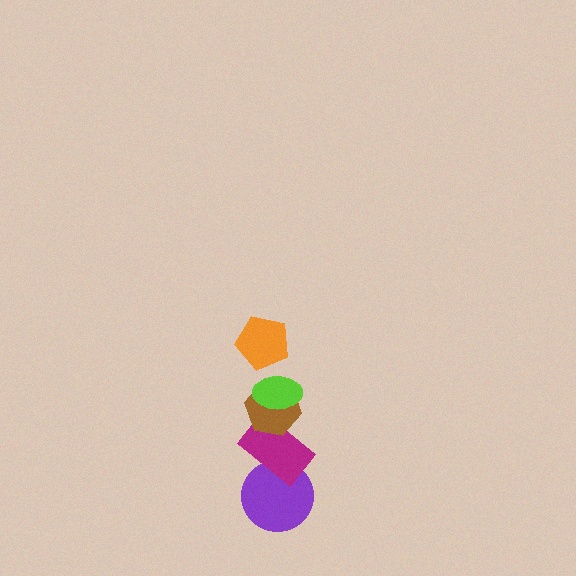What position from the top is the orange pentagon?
The orange pentagon is 1st from the top.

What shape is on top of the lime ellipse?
The orange pentagon is on top of the lime ellipse.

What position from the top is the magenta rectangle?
The magenta rectangle is 4th from the top.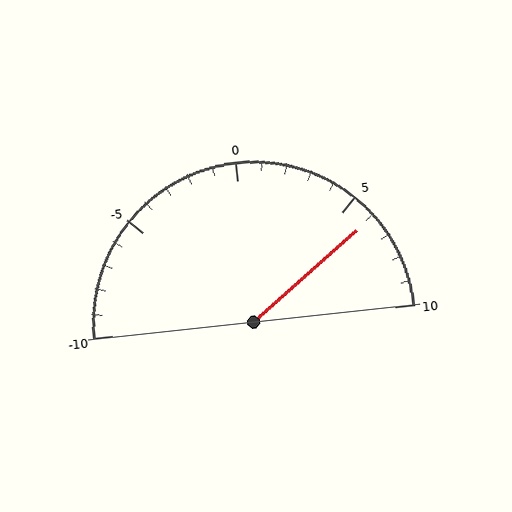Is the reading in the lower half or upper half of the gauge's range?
The reading is in the upper half of the range (-10 to 10).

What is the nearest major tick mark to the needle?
The nearest major tick mark is 5.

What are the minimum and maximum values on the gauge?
The gauge ranges from -10 to 10.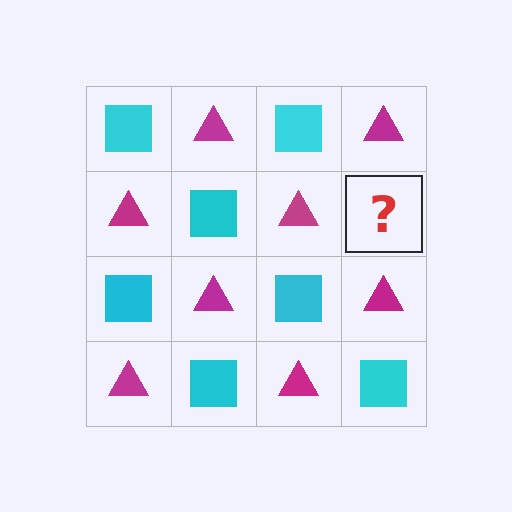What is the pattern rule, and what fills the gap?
The rule is that it alternates cyan square and magenta triangle in a checkerboard pattern. The gap should be filled with a cyan square.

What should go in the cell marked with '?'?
The missing cell should contain a cyan square.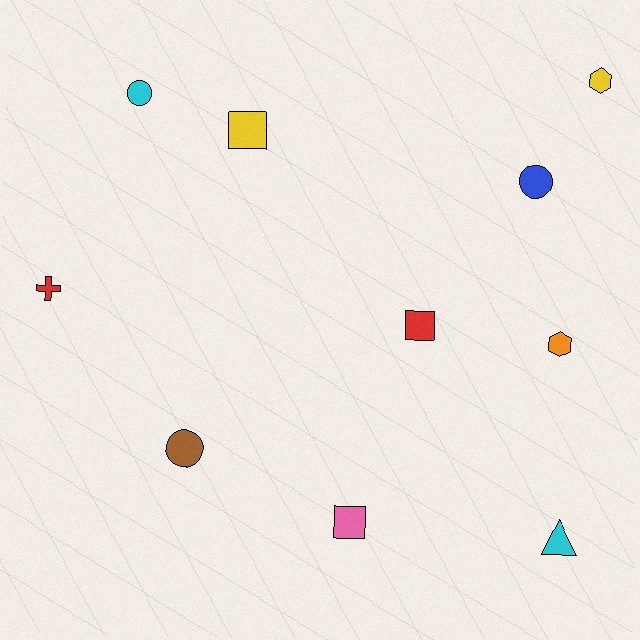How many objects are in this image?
There are 10 objects.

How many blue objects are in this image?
There is 1 blue object.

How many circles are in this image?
There are 3 circles.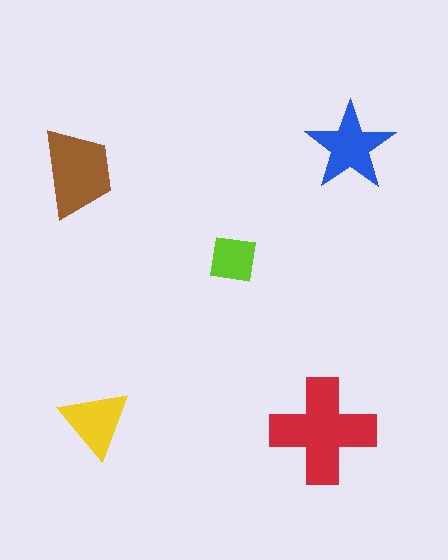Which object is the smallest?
The lime square.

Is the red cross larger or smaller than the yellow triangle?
Larger.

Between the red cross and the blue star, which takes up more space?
The red cross.